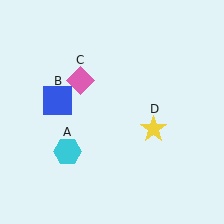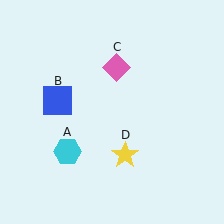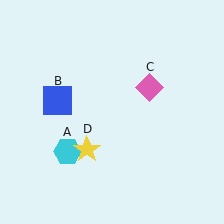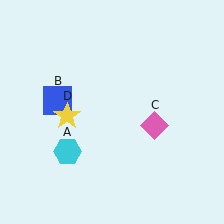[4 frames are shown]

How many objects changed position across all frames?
2 objects changed position: pink diamond (object C), yellow star (object D).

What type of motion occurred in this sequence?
The pink diamond (object C), yellow star (object D) rotated clockwise around the center of the scene.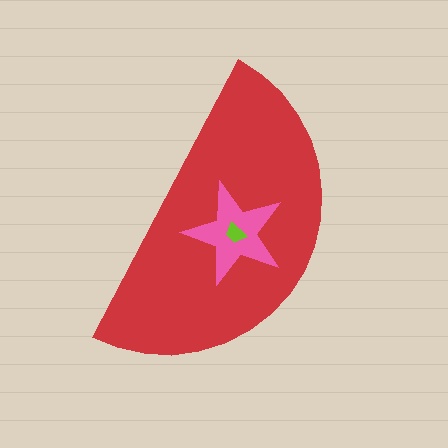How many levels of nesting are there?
3.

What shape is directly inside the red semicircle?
The pink star.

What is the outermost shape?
The red semicircle.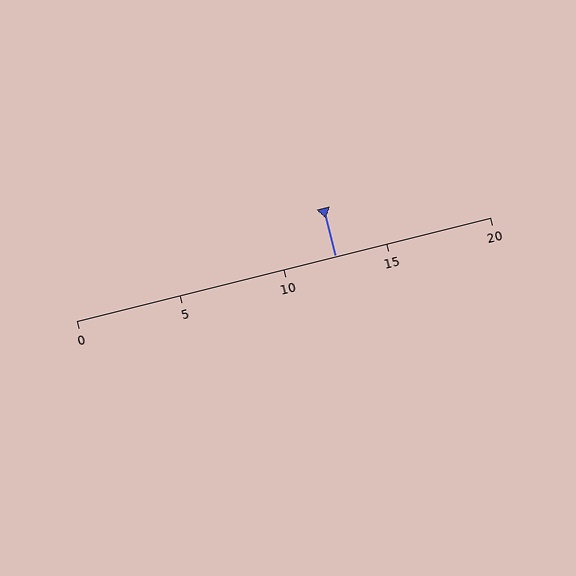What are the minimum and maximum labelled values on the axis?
The axis runs from 0 to 20.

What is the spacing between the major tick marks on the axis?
The major ticks are spaced 5 apart.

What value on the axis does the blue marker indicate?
The marker indicates approximately 12.5.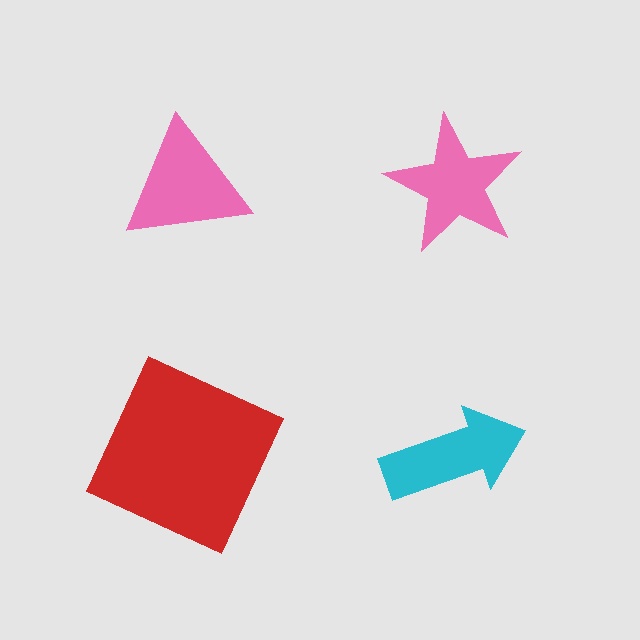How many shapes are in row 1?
2 shapes.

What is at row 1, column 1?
A pink triangle.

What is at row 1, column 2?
A pink star.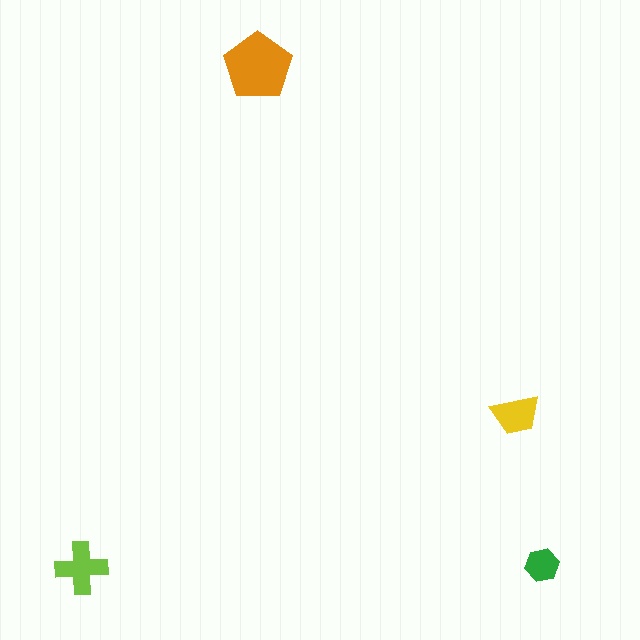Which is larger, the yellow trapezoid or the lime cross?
The lime cross.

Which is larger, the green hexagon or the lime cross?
The lime cross.